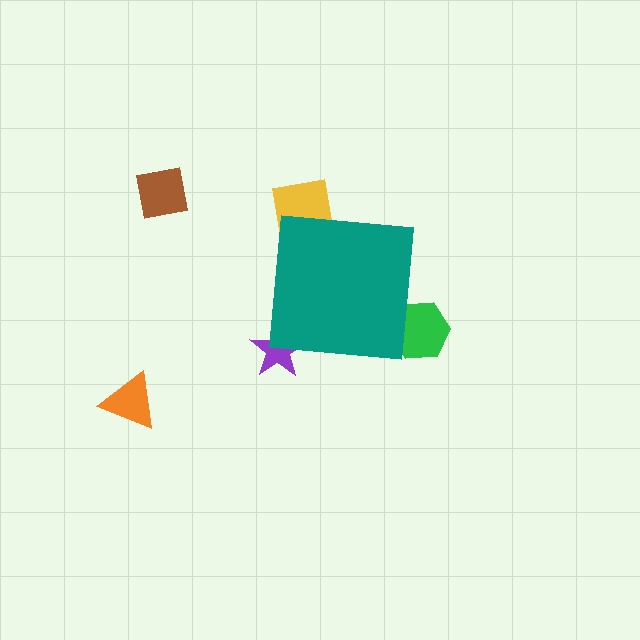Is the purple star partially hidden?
Yes, the purple star is partially hidden behind the teal square.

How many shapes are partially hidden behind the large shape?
3 shapes are partially hidden.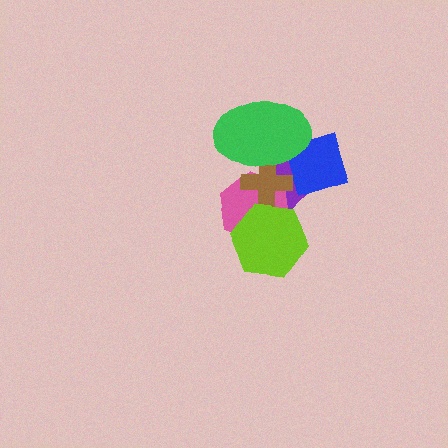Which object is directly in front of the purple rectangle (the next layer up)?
The pink hexagon is directly in front of the purple rectangle.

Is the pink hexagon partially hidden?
Yes, it is partially covered by another shape.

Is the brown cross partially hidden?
Yes, it is partially covered by another shape.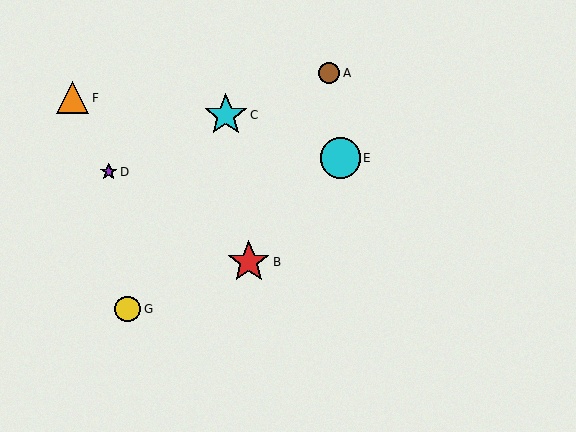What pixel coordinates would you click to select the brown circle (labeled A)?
Click at (329, 73) to select the brown circle A.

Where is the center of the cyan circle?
The center of the cyan circle is at (340, 158).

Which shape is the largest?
The cyan star (labeled C) is the largest.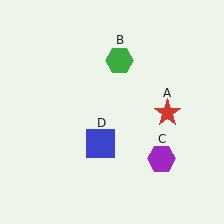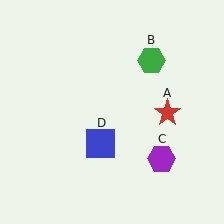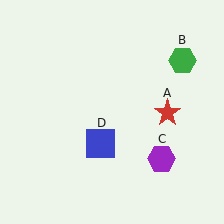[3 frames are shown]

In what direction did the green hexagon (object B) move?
The green hexagon (object B) moved right.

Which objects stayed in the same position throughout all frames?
Red star (object A) and purple hexagon (object C) and blue square (object D) remained stationary.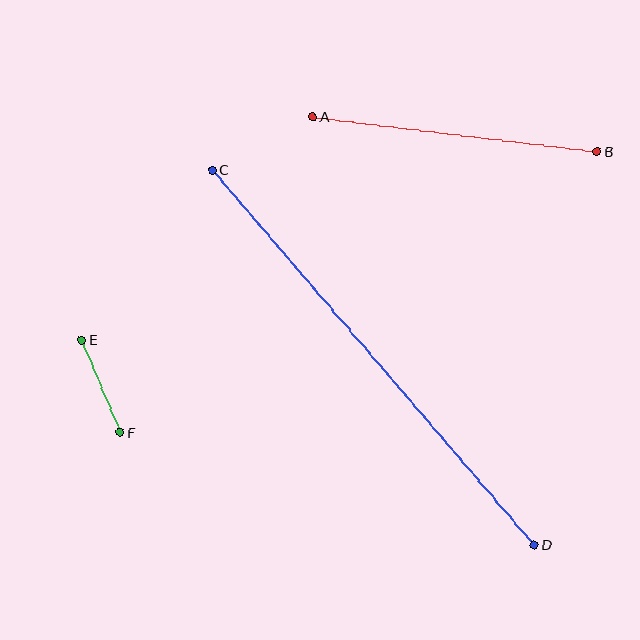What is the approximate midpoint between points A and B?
The midpoint is at approximately (455, 134) pixels.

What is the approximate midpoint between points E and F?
The midpoint is at approximately (101, 386) pixels.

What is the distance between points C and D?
The distance is approximately 494 pixels.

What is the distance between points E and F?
The distance is approximately 100 pixels.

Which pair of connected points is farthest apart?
Points C and D are farthest apart.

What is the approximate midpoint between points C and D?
The midpoint is at approximately (373, 357) pixels.